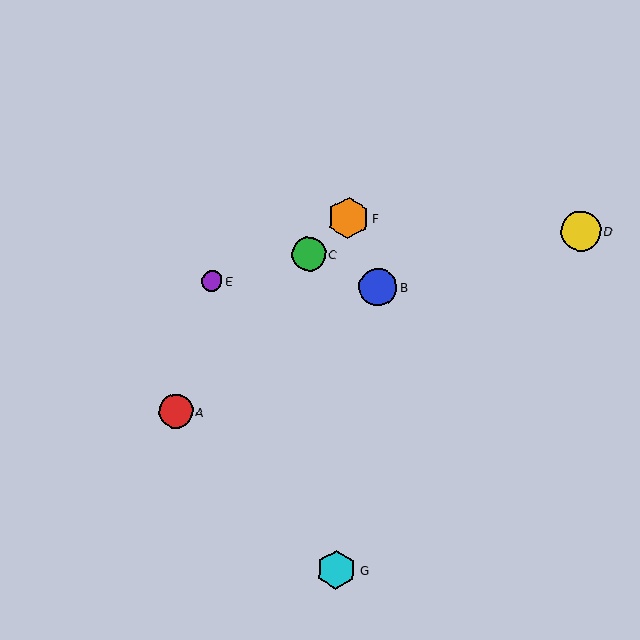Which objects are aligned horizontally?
Objects B, E are aligned horizontally.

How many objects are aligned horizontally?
2 objects (B, E) are aligned horizontally.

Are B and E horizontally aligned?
Yes, both are at y≈287.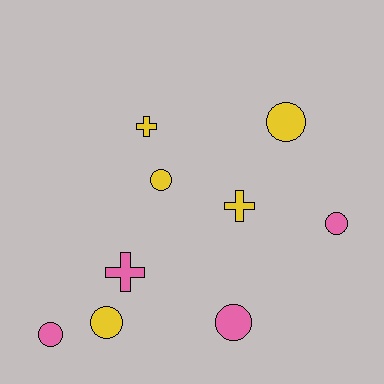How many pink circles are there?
There are 3 pink circles.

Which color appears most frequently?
Yellow, with 5 objects.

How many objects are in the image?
There are 9 objects.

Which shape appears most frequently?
Circle, with 6 objects.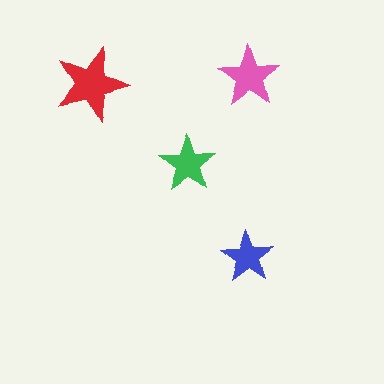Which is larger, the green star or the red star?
The red one.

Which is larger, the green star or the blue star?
The green one.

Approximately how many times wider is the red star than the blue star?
About 1.5 times wider.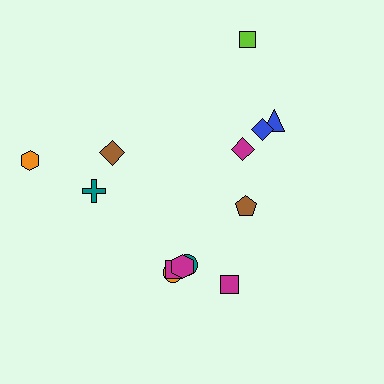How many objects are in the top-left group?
There are 3 objects.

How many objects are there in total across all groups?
There are 13 objects.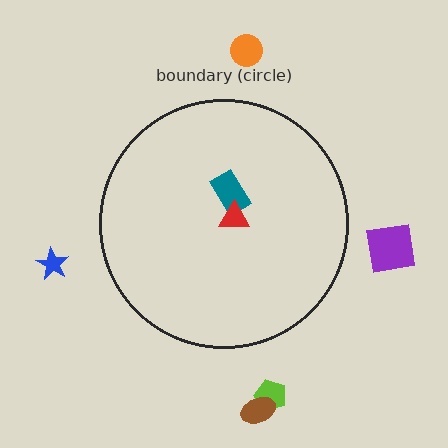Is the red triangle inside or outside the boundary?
Inside.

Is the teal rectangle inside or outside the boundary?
Inside.